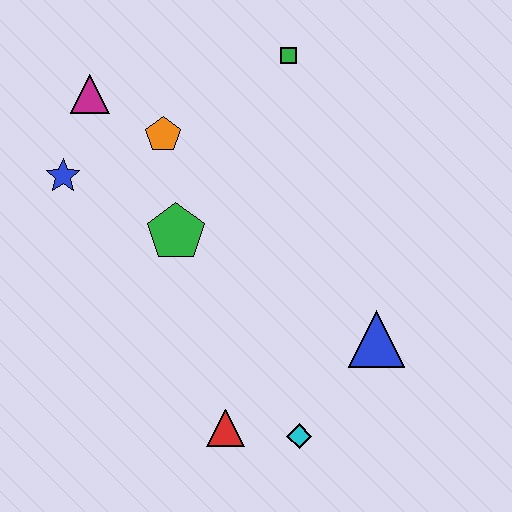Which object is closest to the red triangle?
The cyan diamond is closest to the red triangle.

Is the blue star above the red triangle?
Yes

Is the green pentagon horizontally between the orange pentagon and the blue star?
No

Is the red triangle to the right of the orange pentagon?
Yes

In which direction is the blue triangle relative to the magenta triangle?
The blue triangle is to the right of the magenta triangle.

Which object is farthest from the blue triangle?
The magenta triangle is farthest from the blue triangle.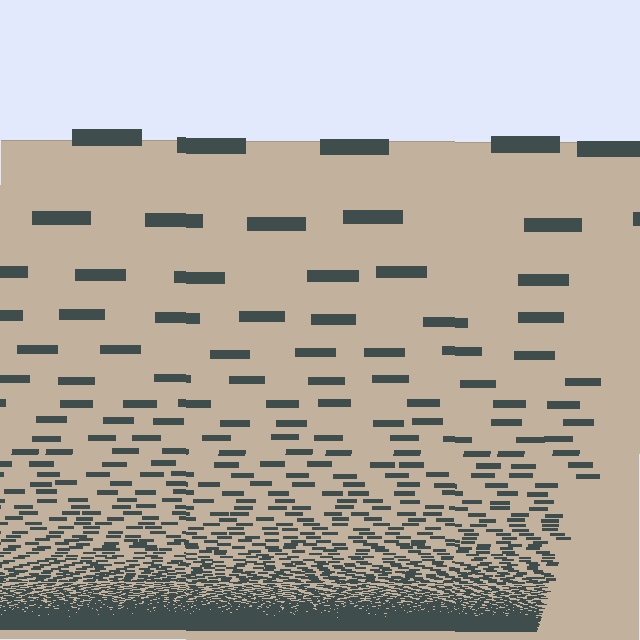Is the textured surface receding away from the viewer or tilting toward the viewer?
The surface appears to tilt toward the viewer. Texture elements get larger and sparser toward the top.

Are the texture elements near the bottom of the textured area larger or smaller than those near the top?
Smaller. The gradient is inverted — elements near the bottom are smaller and denser.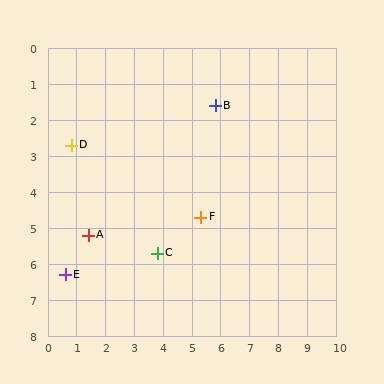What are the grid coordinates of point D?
Point D is at approximately (0.8, 2.7).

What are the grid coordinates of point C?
Point C is at approximately (3.8, 5.7).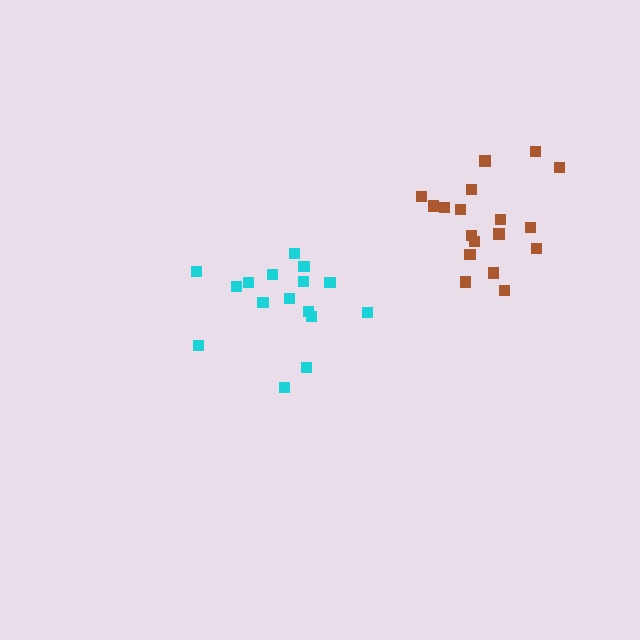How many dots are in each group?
Group 1: 18 dots, Group 2: 16 dots (34 total).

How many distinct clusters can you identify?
There are 2 distinct clusters.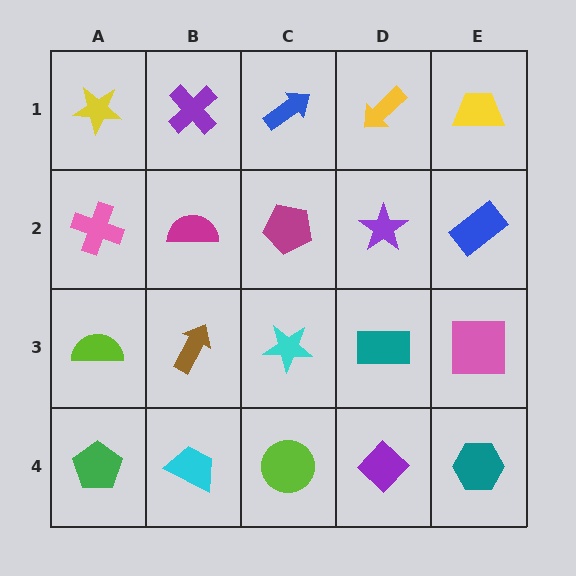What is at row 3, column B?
A brown arrow.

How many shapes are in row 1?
5 shapes.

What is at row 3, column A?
A lime semicircle.